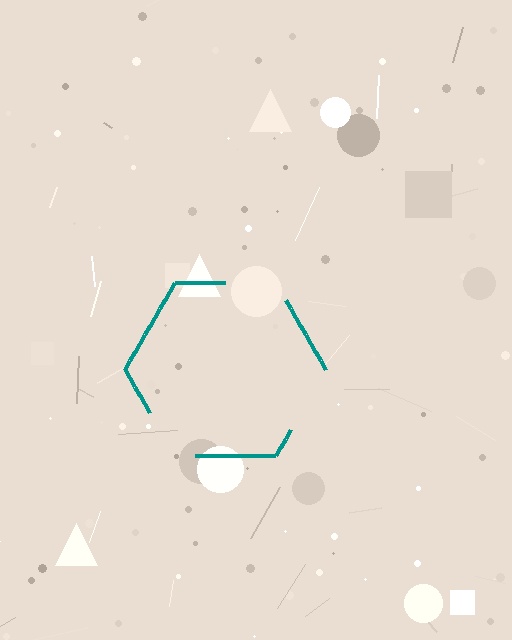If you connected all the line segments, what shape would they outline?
They would outline a hexagon.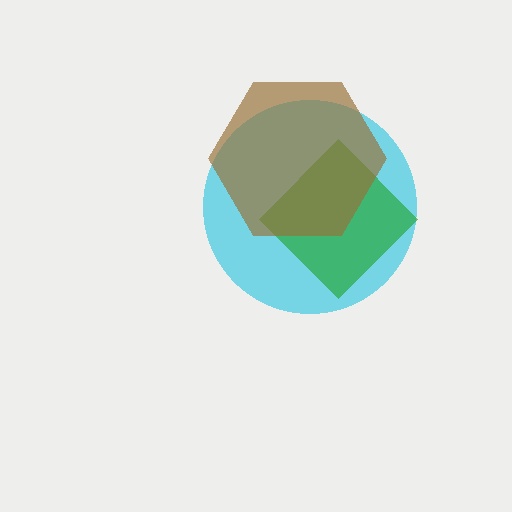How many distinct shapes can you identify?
There are 3 distinct shapes: a cyan circle, a green diamond, a brown hexagon.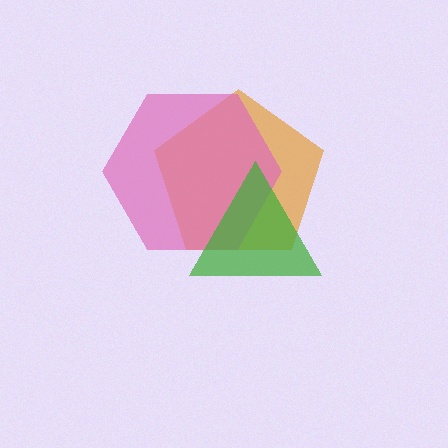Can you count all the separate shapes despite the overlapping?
Yes, there are 3 separate shapes.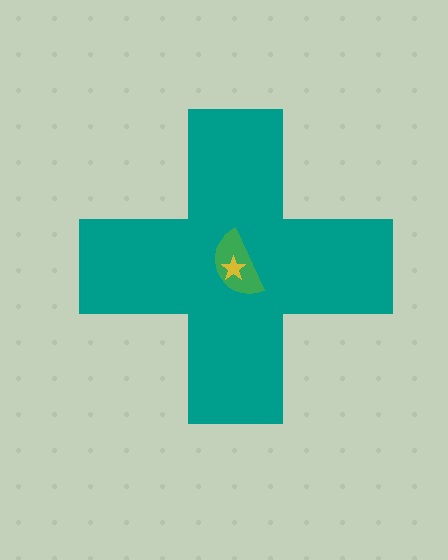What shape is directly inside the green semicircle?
The yellow star.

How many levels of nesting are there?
3.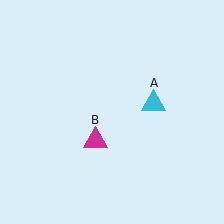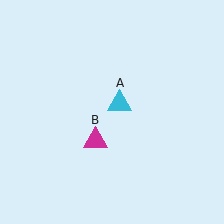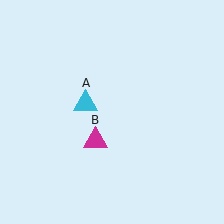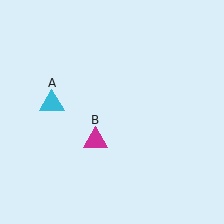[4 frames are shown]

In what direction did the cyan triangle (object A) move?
The cyan triangle (object A) moved left.